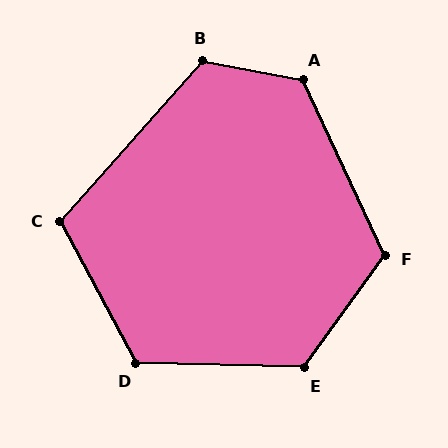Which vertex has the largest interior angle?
A, at approximately 126 degrees.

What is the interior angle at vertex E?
Approximately 124 degrees (obtuse).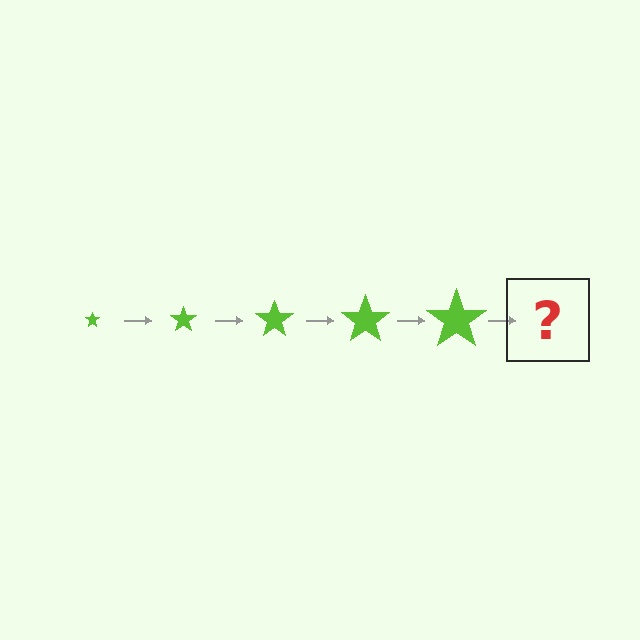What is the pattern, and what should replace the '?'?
The pattern is that the star gets progressively larger each step. The '?' should be a lime star, larger than the previous one.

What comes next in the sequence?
The next element should be a lime star, larger than the previous one.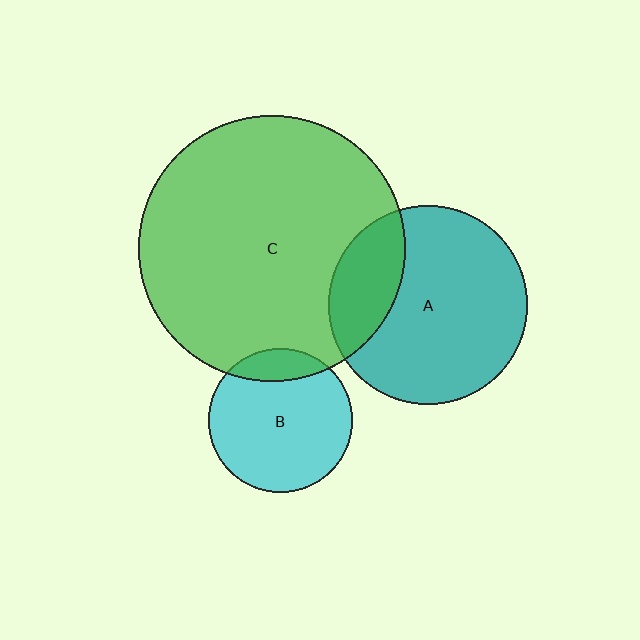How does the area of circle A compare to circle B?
Approximately 1.9 times.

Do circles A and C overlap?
Yes.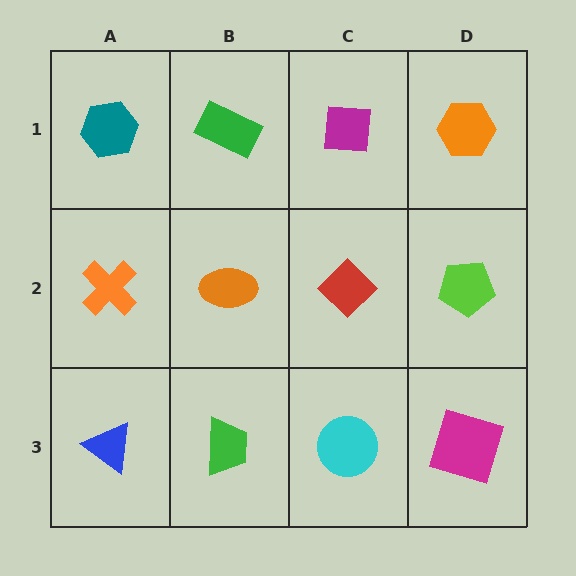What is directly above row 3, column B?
An orange ellipse.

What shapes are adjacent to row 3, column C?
A red diamond (row 2, column C), a green trapezoid (row 3, column B), a magenta square (row 3, column D).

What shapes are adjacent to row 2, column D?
An orange hexagon (row 1, column D), a magenta square (row 3, column D), a red diamond (row 2, column C).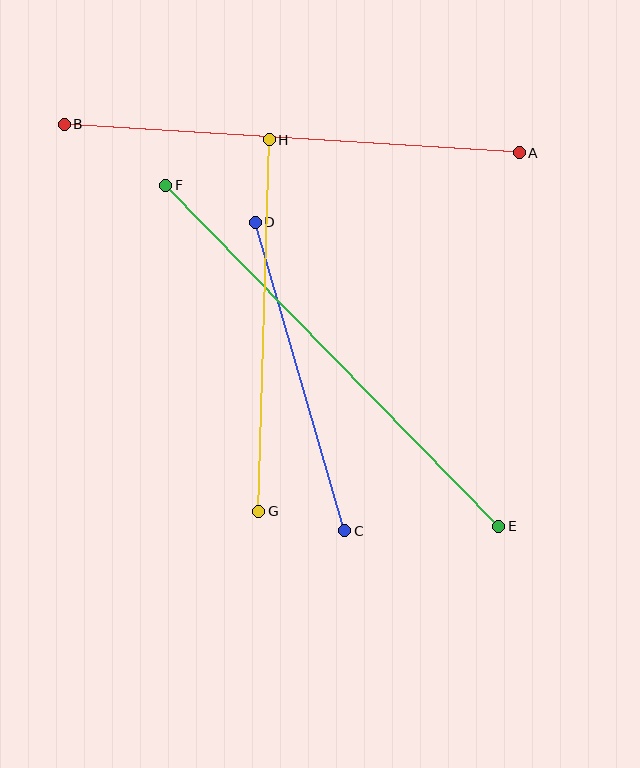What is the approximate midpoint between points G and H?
The midpoint is at approximately (264, 326) pixels.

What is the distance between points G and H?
The distance is approximately 372 pixels.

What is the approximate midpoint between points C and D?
The midpoint is at approximately (300, 377) pixels.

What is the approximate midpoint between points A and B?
The midpoint is at approximately (292, 139) pixels.